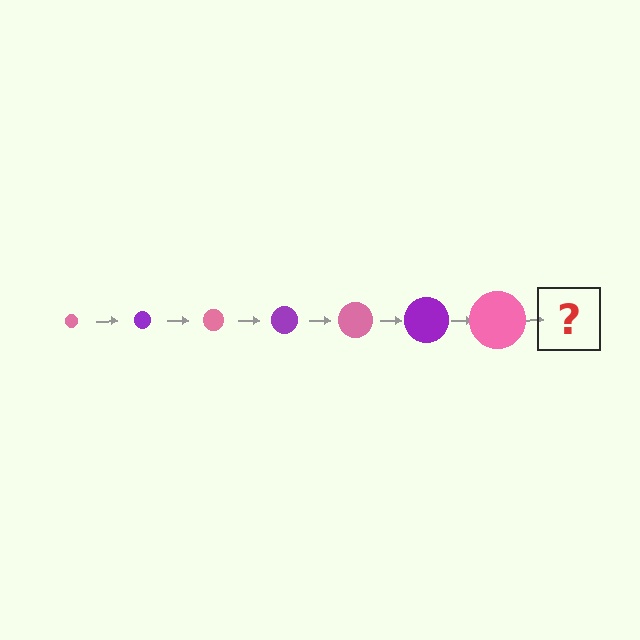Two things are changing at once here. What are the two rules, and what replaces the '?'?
The two rules are that the circle grows larger each step and the color cycles through pink and purple. The '?' should be a purple circle, larger than the previous one.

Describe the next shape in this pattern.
It should be a purple circle, larger than the previous one.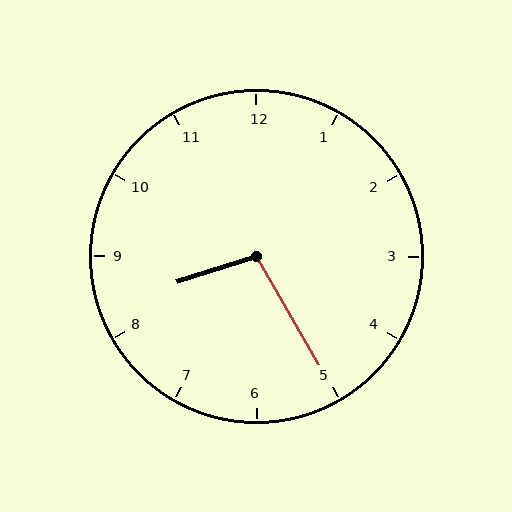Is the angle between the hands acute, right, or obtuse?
It is obtuse.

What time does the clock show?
8:25.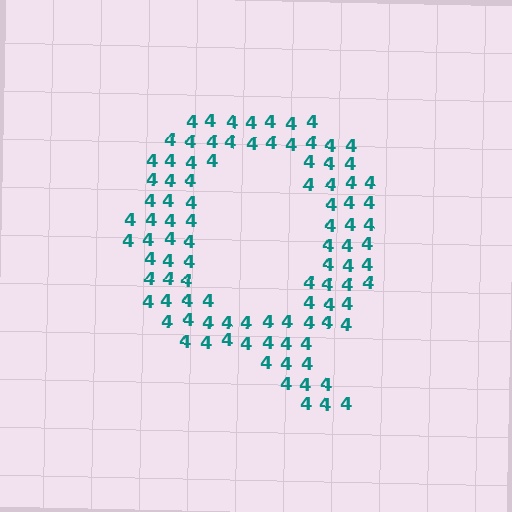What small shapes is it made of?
It is made of small digit 4's.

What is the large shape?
The large shape is the letter Q.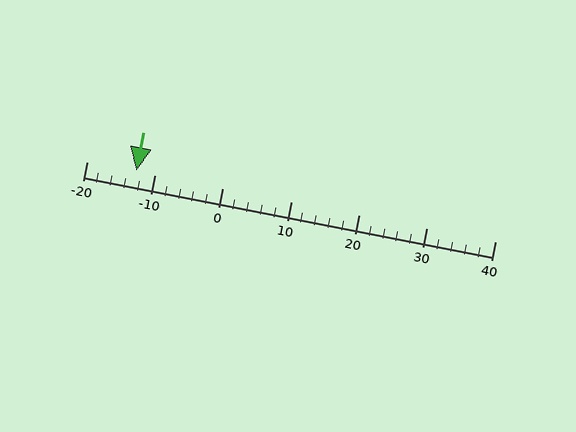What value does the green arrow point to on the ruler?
The green arrow points to approximately -13.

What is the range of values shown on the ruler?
The ruler shows values from -20 to 40.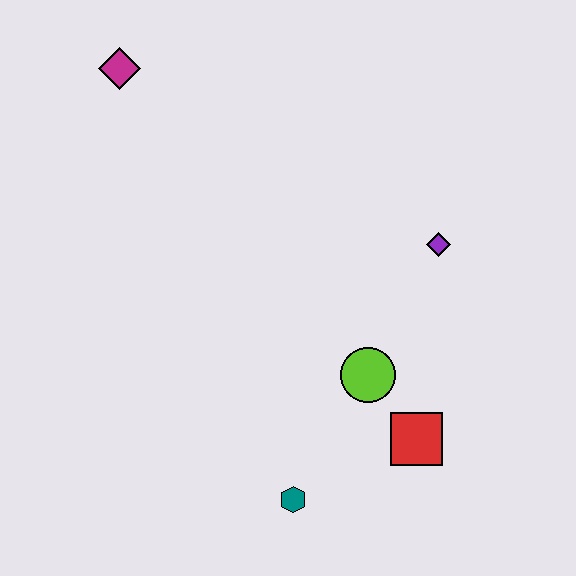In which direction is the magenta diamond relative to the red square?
The magenta diamond is above the red square.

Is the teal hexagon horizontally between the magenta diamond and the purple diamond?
Yes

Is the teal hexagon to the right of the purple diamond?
No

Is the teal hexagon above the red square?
No